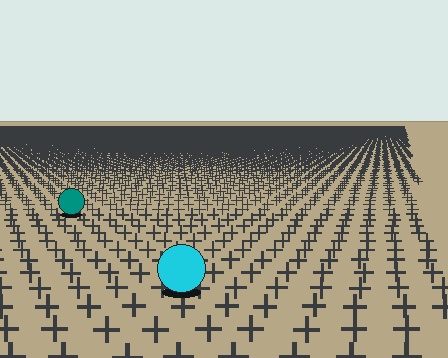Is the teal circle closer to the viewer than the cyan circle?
No. The cyan circle is closer — you can tell from the texture gradient: the ground texture is coarser near it.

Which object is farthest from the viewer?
The teal circle is farthest from the viewer. It appears smaller and the ground texture around it is denser.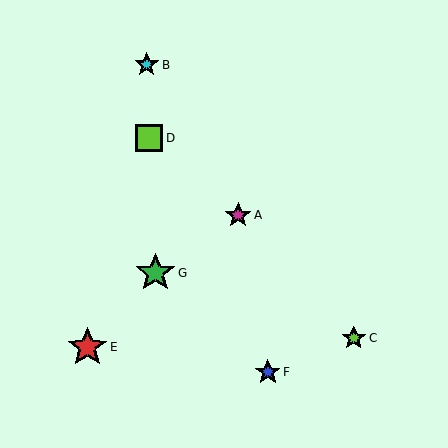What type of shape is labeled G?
Shape G is a green star.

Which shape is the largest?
The red star (labeled E) is the largest.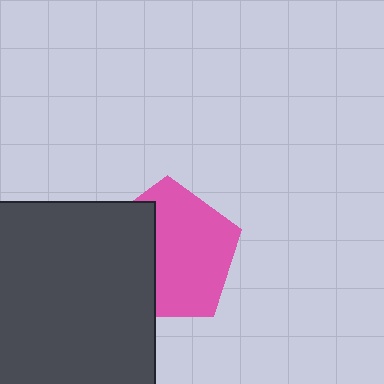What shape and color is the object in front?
The object in front is a dark gray square.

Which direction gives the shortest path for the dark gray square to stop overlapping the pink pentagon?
Moving left gives the shortest separation.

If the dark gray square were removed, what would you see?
You would see the complete pink pentagon.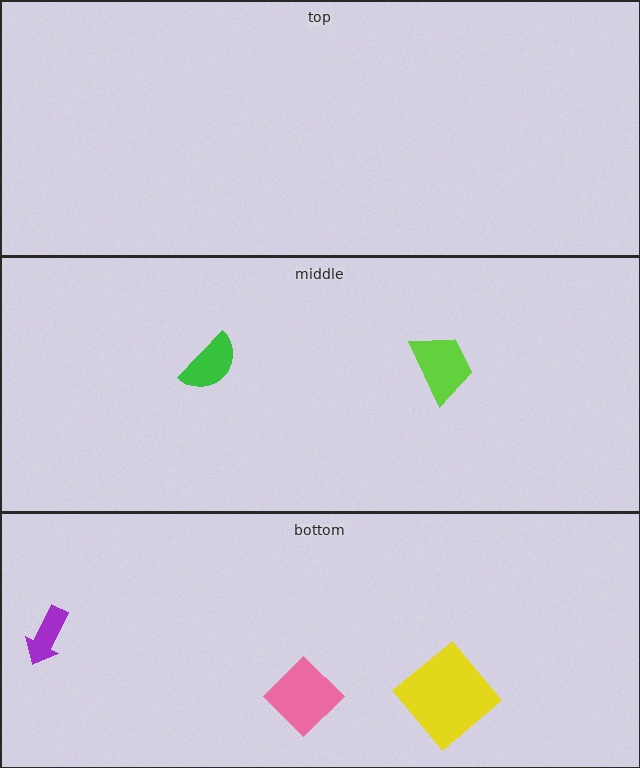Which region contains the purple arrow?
The bottom region.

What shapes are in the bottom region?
The pink diamond, the yellow diamond, the purple arrow.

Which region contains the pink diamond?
The bottom region.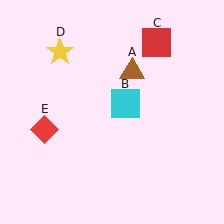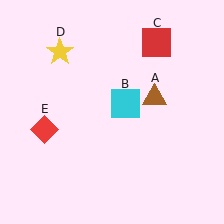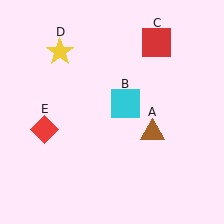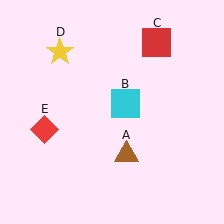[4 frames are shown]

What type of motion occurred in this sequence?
The brown triangle (object A) rotated clockwise around the center of the scene.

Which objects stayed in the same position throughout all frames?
Cyan square (object B) and red square (object C) and yellow star (object D) and red diamond (object E) remained stationary.